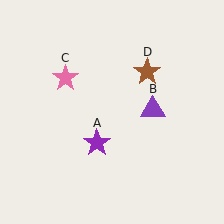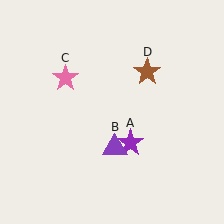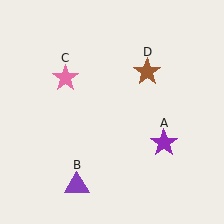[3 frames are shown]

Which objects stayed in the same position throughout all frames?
Pink star (object C) and brown star (object D) remained stationary.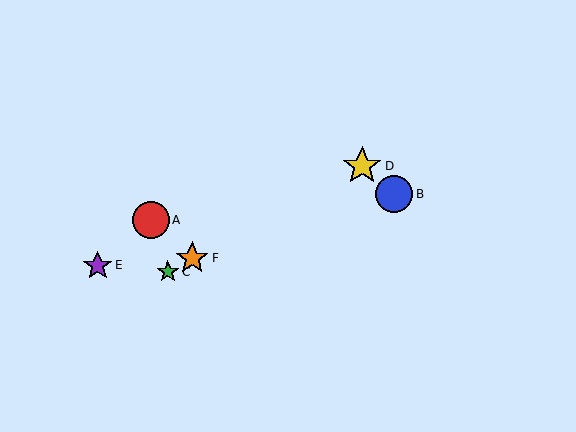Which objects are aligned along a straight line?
Objects C, D, F are aligned along a straight line.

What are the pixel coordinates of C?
Object C is at (168, 272).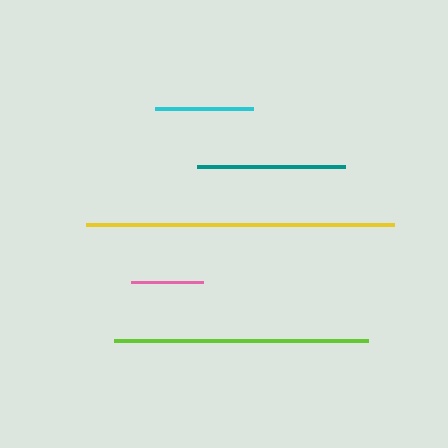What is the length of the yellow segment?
The yellow segment is approximately 308 pixels long.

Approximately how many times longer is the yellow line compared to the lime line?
The yellow line is approximately 1.2 times the length of the lime line.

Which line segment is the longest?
The yellow line is the longest at approximately 308 pixels.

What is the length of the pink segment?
The pink segment is approximately 72 pixels long.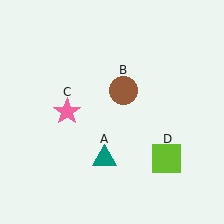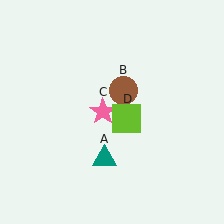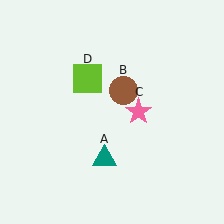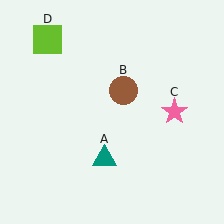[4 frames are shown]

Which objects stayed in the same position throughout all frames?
Teal triangle (object A) and brown circle (object B) remained stationary.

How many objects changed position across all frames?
2 objects changed position: pink star (object C), lime square (object D).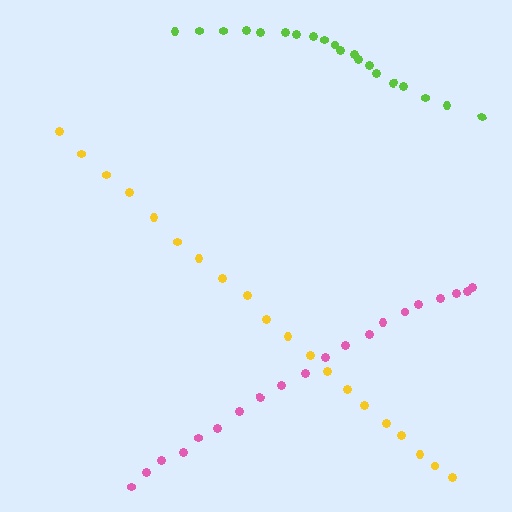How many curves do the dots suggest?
There are 3 distinct paths.